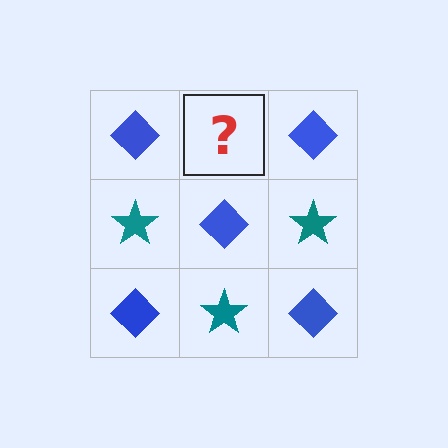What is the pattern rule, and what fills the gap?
The rule is that it alternates blue diamond and teal star in a checkerboard pattern. The gap should be filled with a teal star.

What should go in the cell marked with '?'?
The missing cell should contain a teal star.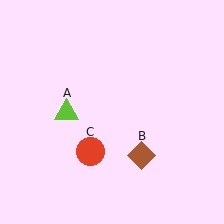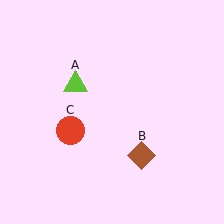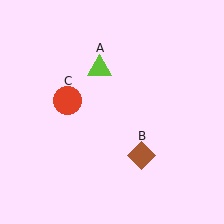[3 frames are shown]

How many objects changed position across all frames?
2 objects changed position: lime triangle (object A), red circle (object C).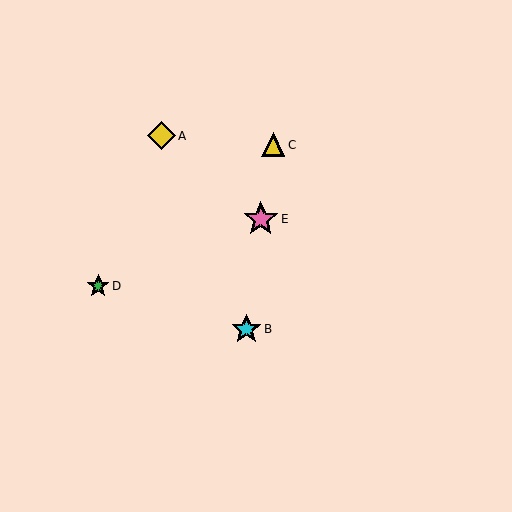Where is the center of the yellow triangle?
The center of the yellow triangle is at (273, 145).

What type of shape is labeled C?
Shape C is a yellow triangle.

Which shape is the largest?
The pink star (labeled E) is the largest.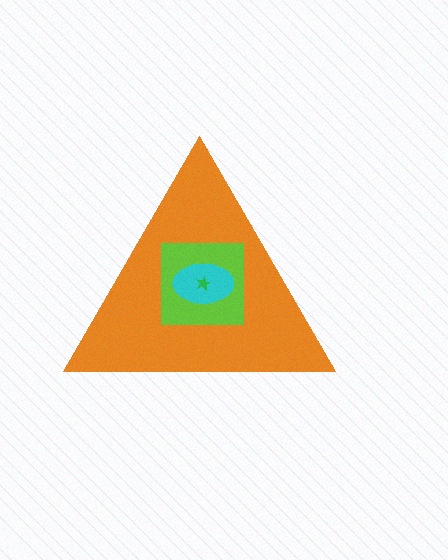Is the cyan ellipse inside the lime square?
Yes.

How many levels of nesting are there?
4.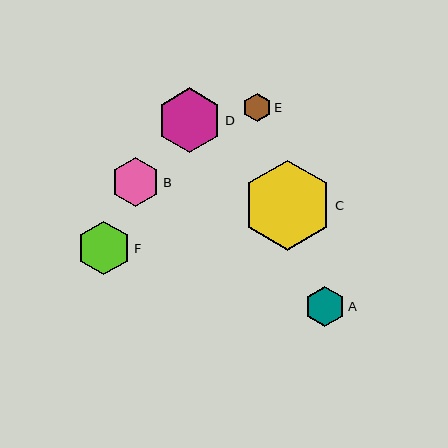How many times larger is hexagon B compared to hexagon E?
Hexagon B is approximately 1.7 times the size of hexagon E.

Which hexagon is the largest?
Hexagon C is the largest with a size of approximately 90 pixels.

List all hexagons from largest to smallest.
From largest to smallest: C, D, F, B, A, E.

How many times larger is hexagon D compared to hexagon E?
Hexagon D is approximately 2.3 times the size of hexagon E.